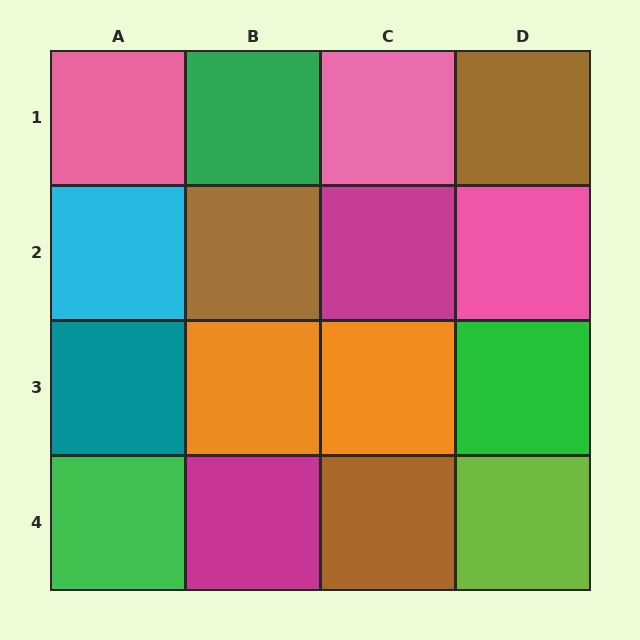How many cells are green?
3 cells are green.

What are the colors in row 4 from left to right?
Green, magenta, brown, lime.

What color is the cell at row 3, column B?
Orange.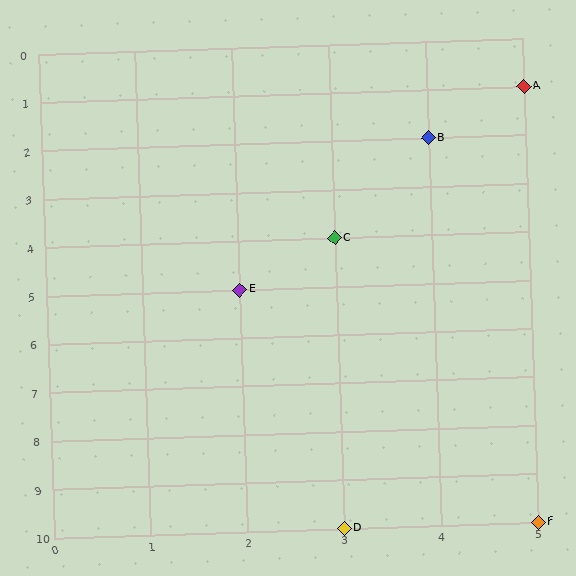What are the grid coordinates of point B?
Point B is at grid coordinates (4, 2).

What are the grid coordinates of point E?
Point E is at grid coordinates (2, 5).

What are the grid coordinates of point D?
Point D is at grid coordinates (3, 10).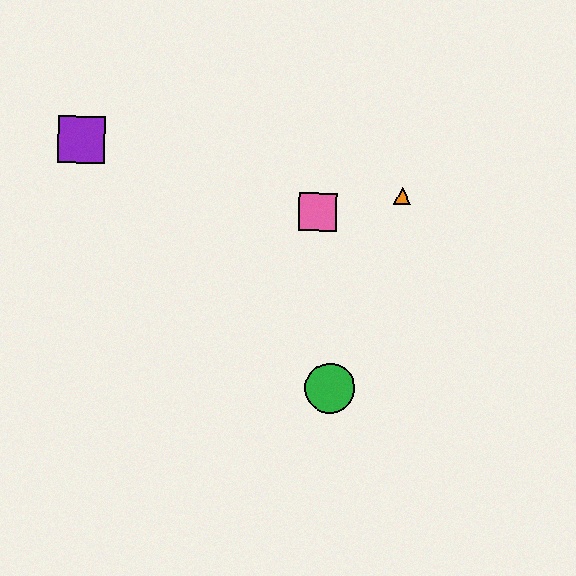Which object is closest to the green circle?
The pink square is closest to the green circle.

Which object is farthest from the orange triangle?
The purple square is farthest from the orange triangle.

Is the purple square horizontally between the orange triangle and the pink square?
No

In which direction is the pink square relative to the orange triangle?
The pink square is to the left of the orange triangle.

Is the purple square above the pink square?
Yes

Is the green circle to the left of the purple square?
No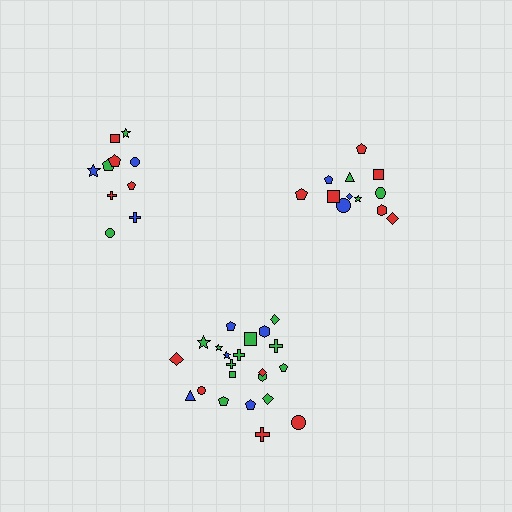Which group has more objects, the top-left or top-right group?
The top-right group.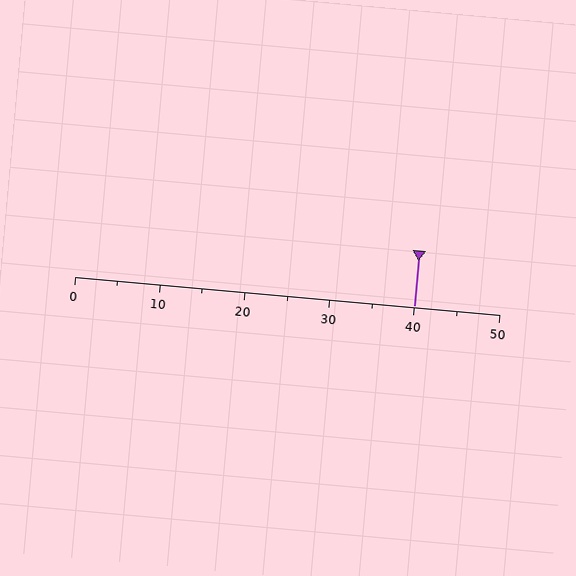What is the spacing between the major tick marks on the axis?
The major ticks are spaced 10 apart.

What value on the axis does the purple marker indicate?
The marker indicates approximately 40.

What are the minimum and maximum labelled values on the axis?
The axis runs from 0 to 50.